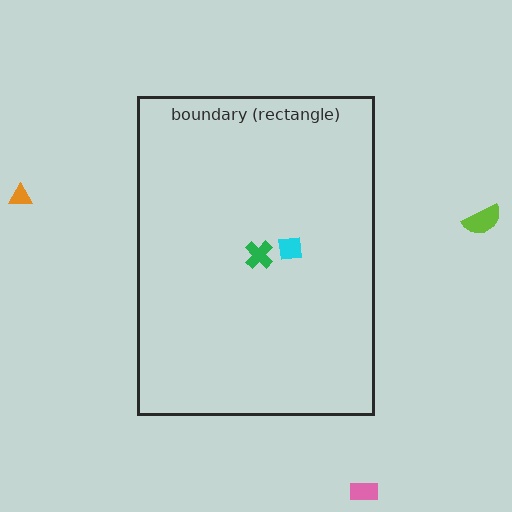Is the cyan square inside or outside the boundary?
Inside.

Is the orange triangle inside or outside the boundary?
Outside.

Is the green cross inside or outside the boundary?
Inside.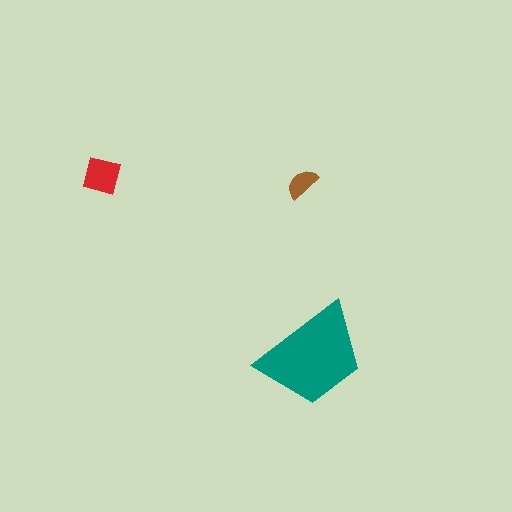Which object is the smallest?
The brown semicircle.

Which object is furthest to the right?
The teal trapezoid is rightmost.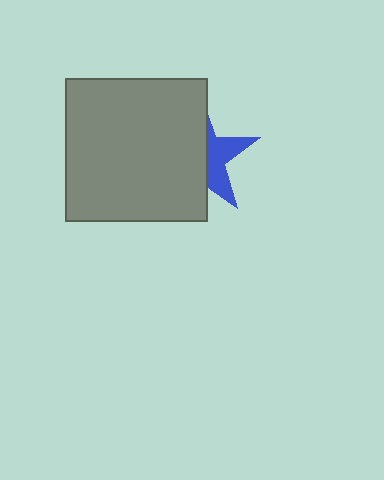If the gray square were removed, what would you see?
You would see the complete blue star.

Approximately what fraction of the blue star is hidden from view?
Roughly 62% of the blue star is hidden behind the gray square.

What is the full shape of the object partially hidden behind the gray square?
The partially hidden object is a blue star.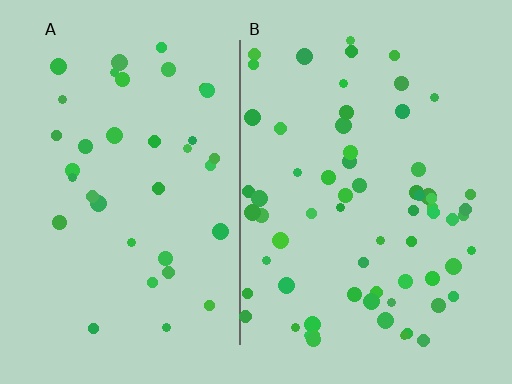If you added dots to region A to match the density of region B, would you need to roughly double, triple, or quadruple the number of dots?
Approximately double.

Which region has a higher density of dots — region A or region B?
B (the right).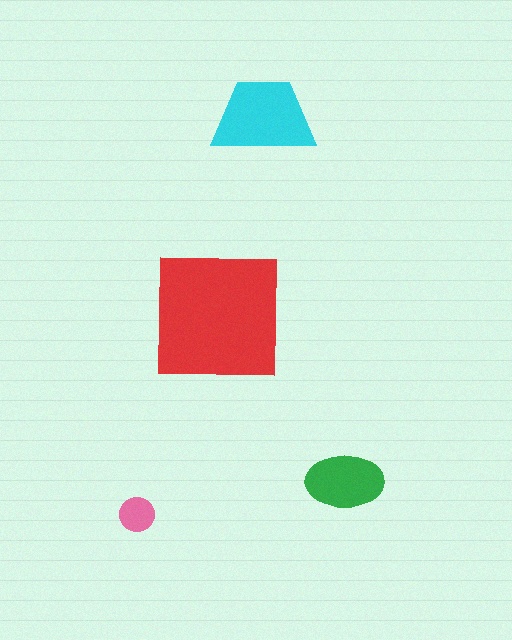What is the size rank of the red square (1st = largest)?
1st.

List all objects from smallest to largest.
The pink circle, the green ellipse, the cyan trapezoid, the red square.